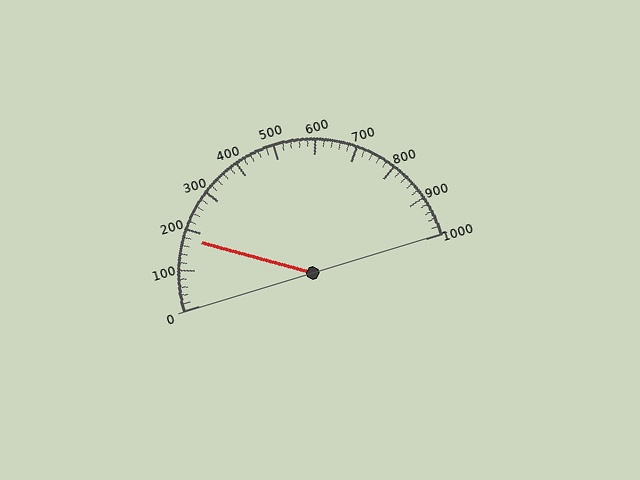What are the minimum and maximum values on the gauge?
The gauge ranges from 0 to 1000.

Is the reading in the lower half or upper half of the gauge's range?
The reading is in the lower half of the range (0 to 1000).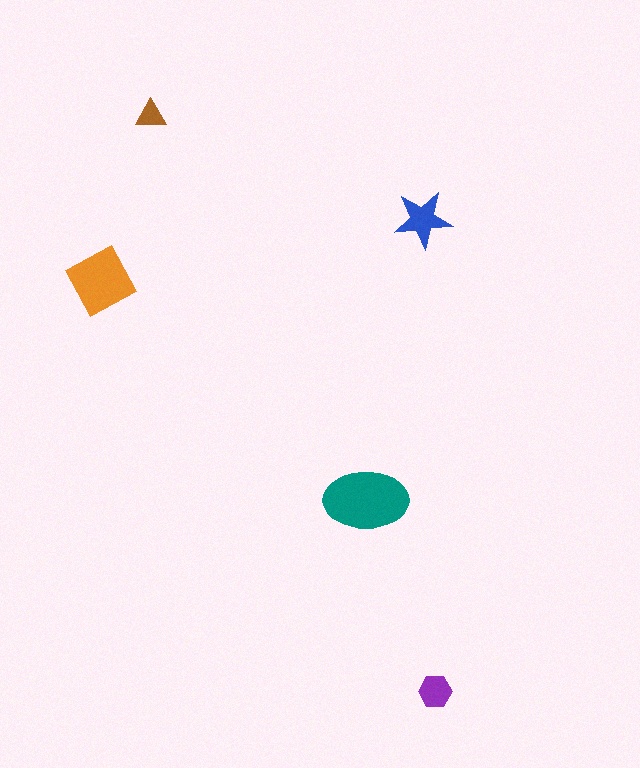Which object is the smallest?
The brown triangle.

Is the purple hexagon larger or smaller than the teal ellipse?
Smaller.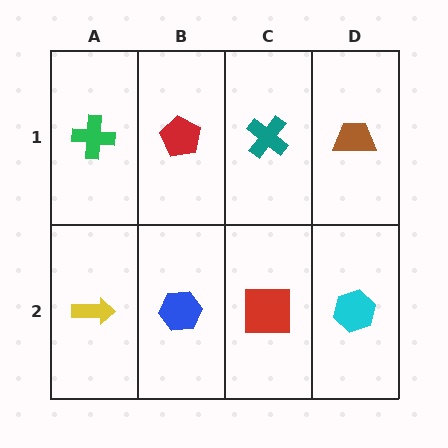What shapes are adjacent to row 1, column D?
A cyan hexagon (row 2, column D), a teal cross (row 1, column C).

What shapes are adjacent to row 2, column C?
A teal cross (row 1, column C), a blue hexagon (row 2, column B), a cyan hexagon (row 2, column D).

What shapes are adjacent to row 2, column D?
A brown trapezoid (row 1, column D), a red square (row 2, column C).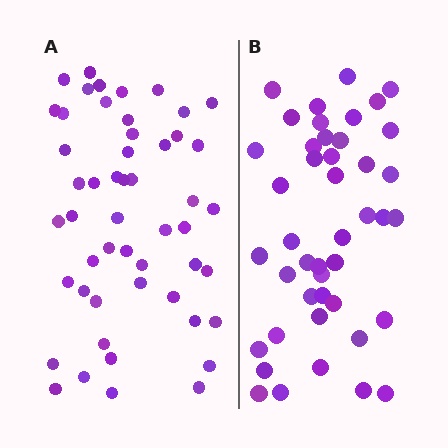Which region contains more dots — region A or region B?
Region A (the left region) has more dots.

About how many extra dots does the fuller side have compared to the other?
Region A has roughly 8 or so more dots than region B.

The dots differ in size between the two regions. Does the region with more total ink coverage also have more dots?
No. Region B has more total ink coverage because its dots are larger, but region A actually contains more individual dots. Total area can be misleading — the number of items is what matters here.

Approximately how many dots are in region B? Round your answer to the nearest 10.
About 40 dots. (The exact count is 44, which rounds to 40.)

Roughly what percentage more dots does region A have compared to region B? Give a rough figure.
About 15% more.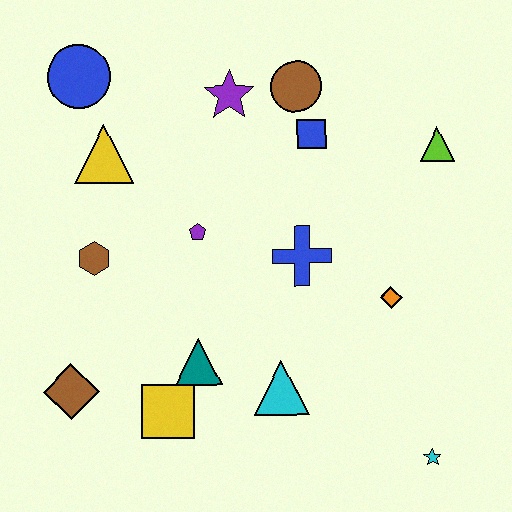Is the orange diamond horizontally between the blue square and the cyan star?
Yes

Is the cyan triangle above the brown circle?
No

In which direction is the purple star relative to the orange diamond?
The purple star is above the orange diamond.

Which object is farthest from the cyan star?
The blue circle is farthest from the cyan star.